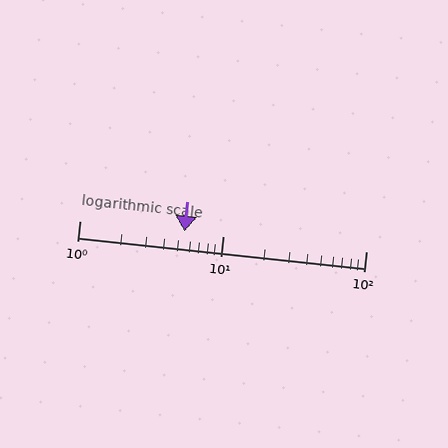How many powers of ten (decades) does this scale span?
The scale spans 2 decades, from 1 to 100.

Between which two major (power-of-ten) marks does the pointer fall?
The pointer is between 1 and 10.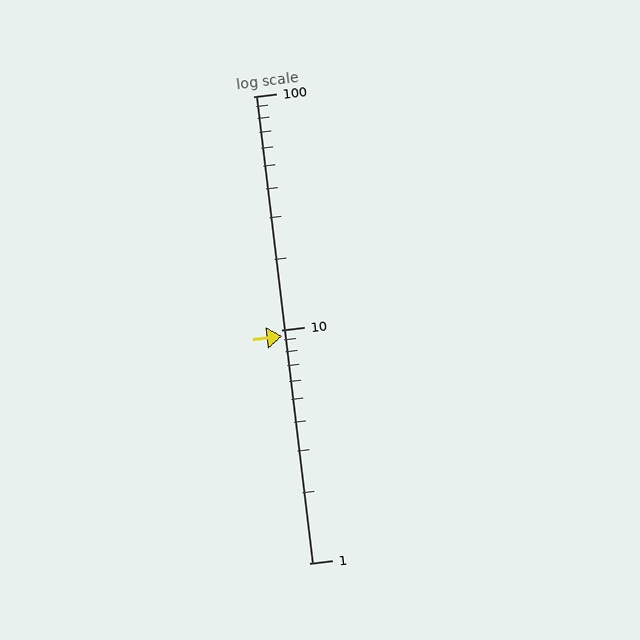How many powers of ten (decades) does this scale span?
The scale spans 2 decades, from 1 to 100.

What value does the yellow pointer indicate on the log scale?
The pointer indicates approximately 9.4.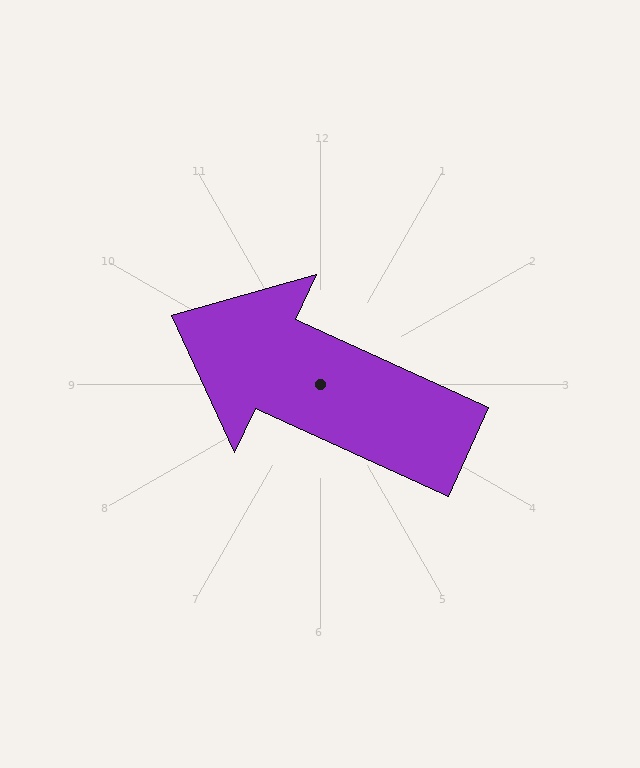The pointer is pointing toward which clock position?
Roughly 10 o'clock.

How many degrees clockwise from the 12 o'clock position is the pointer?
Approximately 295 degrees.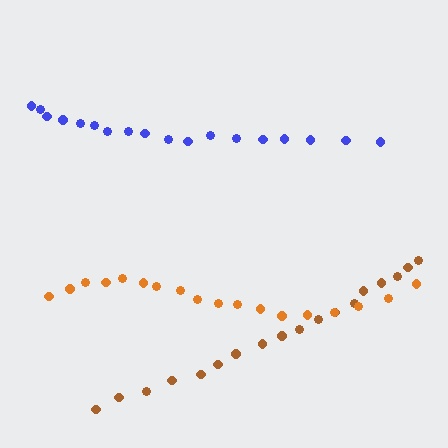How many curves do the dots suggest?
There are 3 distinct paths.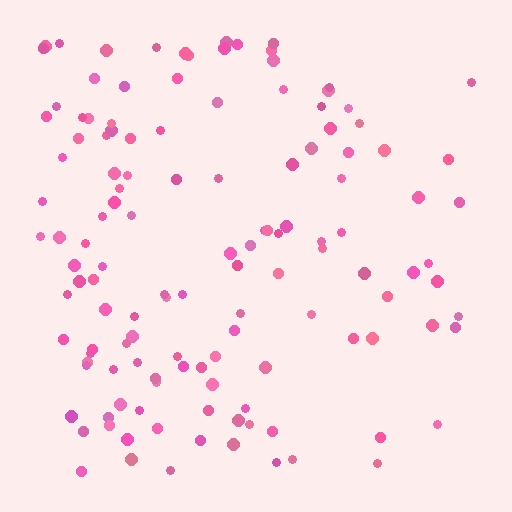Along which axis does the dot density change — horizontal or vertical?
Horizontal.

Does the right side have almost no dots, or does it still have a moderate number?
Still a moderate number, just noticeably fewer than the left.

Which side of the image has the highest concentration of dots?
The left.